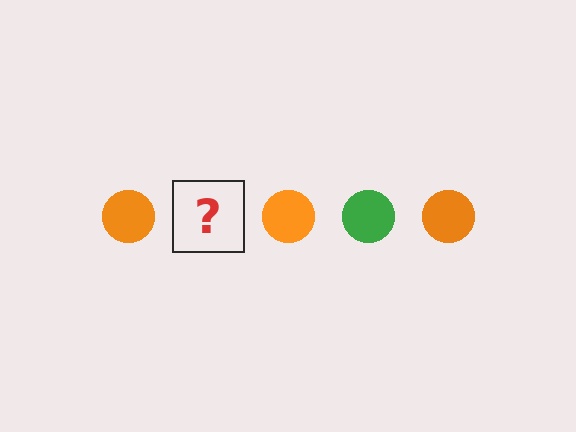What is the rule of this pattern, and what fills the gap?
The rule is that the pattern cycles through orange, green circles. The gap should be filled with a green circle.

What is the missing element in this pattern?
The missing element is a green circle.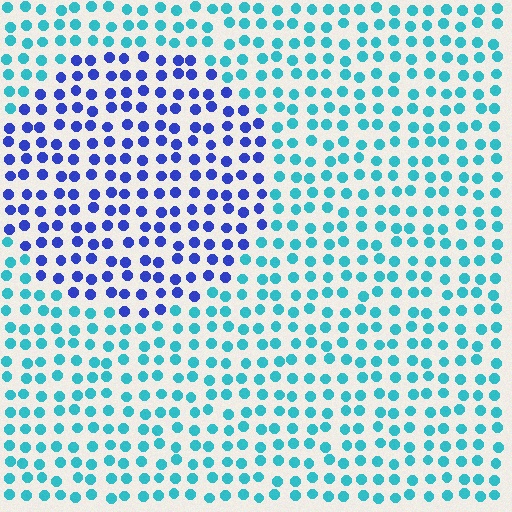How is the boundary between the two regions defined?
The boundary is defined purely by a slight shift in hue (about 51 degrees). Spacing, size, and orientation are identical on both sides.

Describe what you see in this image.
The image is filled with small cyan elements in a uniform arrangement. A circle-shaped region is visible where the elements are tinted to a slightly different hue, forming a subtle color boundary.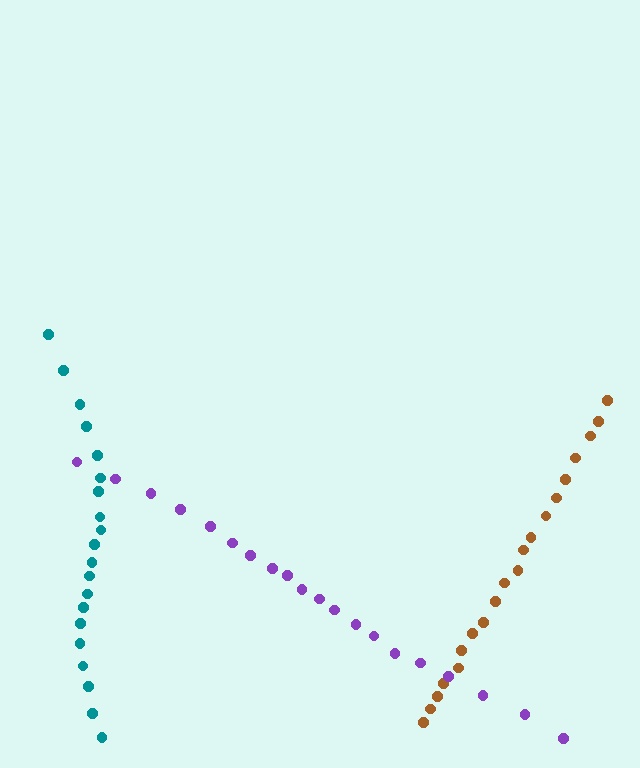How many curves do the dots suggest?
There are 3 distinct paths.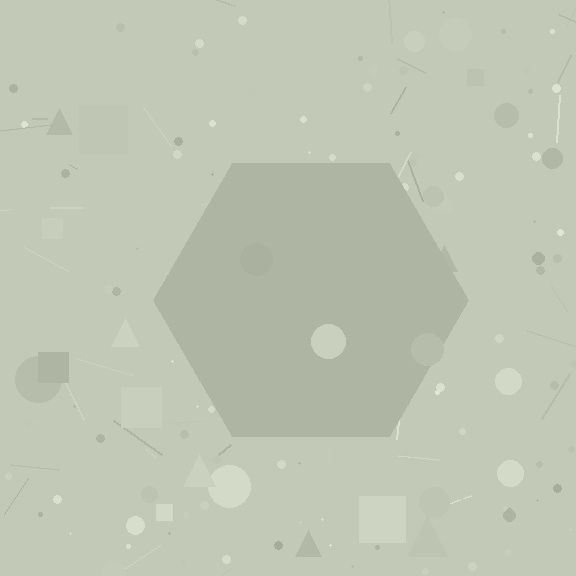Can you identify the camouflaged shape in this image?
The camouflaged shape is a hexagon.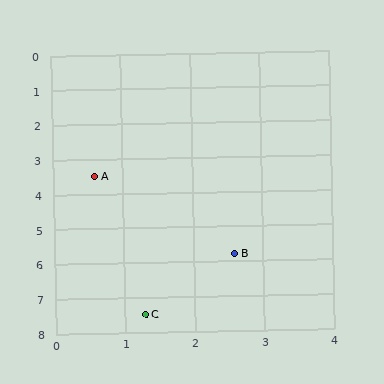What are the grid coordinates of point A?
Point A is at approximately (0.6, 3.5).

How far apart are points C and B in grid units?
Points C and B are about 2.1 grid units apart.